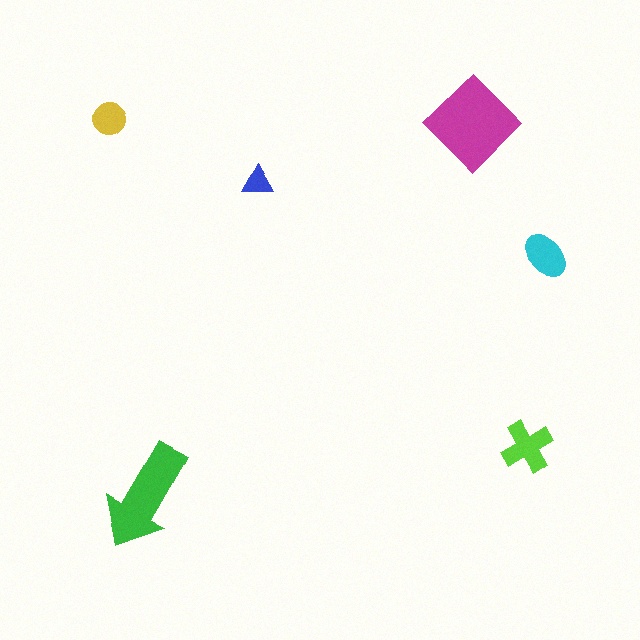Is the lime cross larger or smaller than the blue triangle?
Larger.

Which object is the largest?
The magenta diamond.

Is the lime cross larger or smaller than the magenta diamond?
Smaller.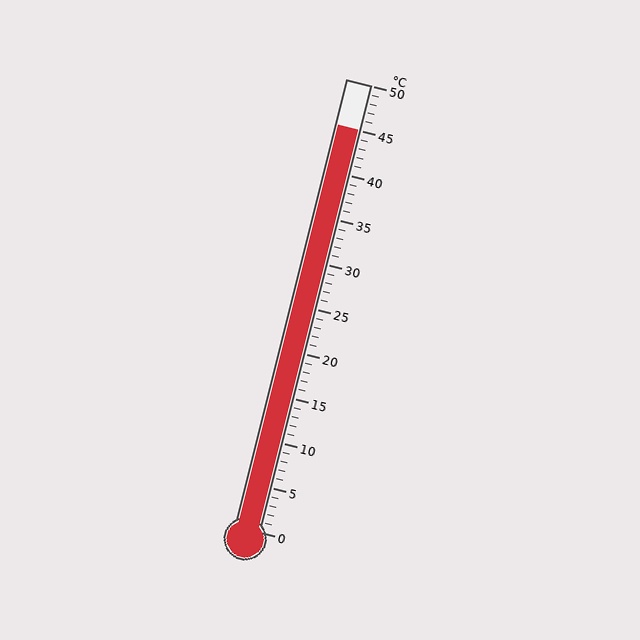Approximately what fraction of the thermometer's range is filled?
The thermometer is filled to approximately 90% of its range.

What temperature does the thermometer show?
The thermometer shows approximately 45°C.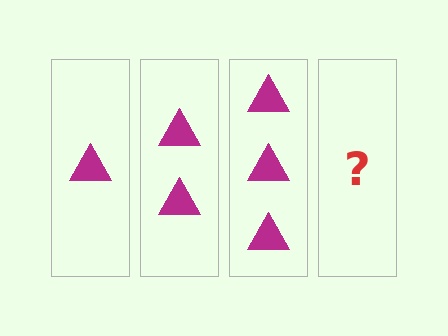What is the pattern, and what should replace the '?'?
The pattern is that each step adds one more triangle. The '?' should be 4 triangles.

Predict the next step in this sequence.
The next step is 4 triangles.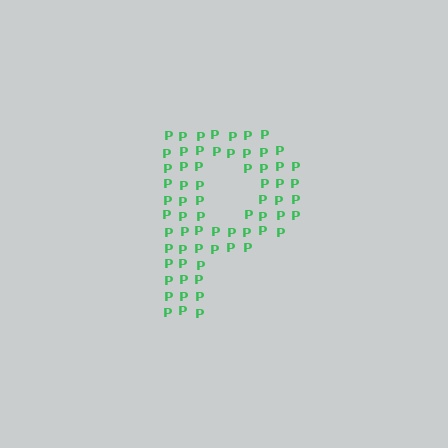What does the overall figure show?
The overall figure shows the letter P.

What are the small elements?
The small elements are letter P's.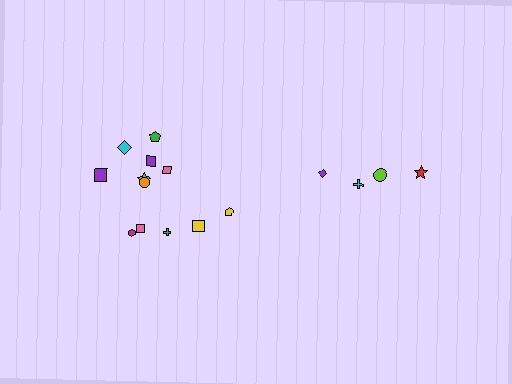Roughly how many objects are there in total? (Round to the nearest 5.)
Roughly 15 objects in total.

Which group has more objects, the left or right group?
The left group.